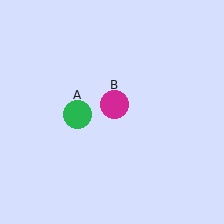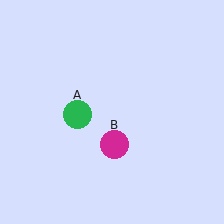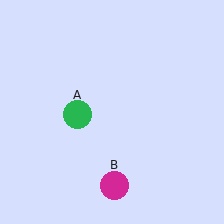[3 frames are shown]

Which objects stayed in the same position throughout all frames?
Green circle (object A) remained stationary.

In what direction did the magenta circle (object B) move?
The magenta circle (object B) moved down.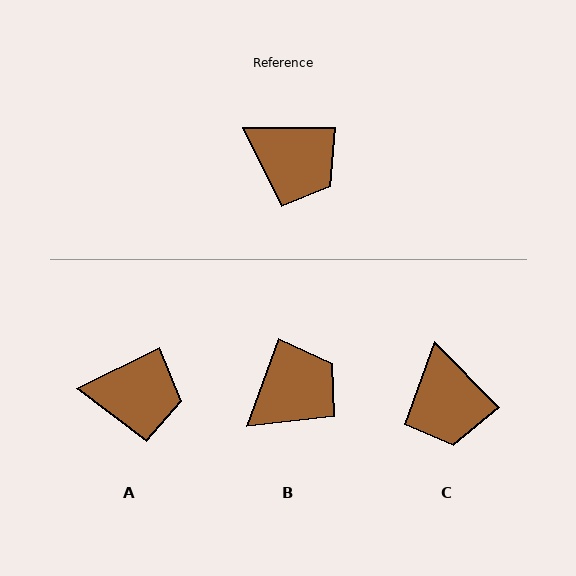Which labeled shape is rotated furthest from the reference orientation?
B, about 71 degrees away.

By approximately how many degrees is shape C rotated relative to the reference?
Approximately 46 degrees clockwise.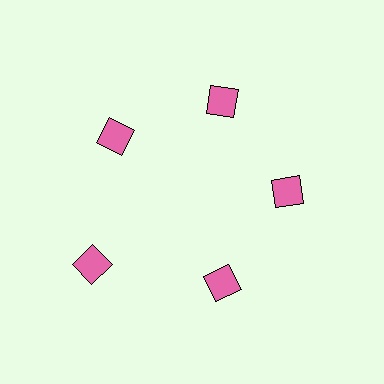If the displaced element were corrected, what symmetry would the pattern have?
It would have 5-fold rotational symmetry — the pattern would map onto itself every 72 degrees.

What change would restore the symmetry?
The symmetry would be restored by moving it inward, back onto the ring so that all 5 diamonds sit at equal angles and equal distance from the center.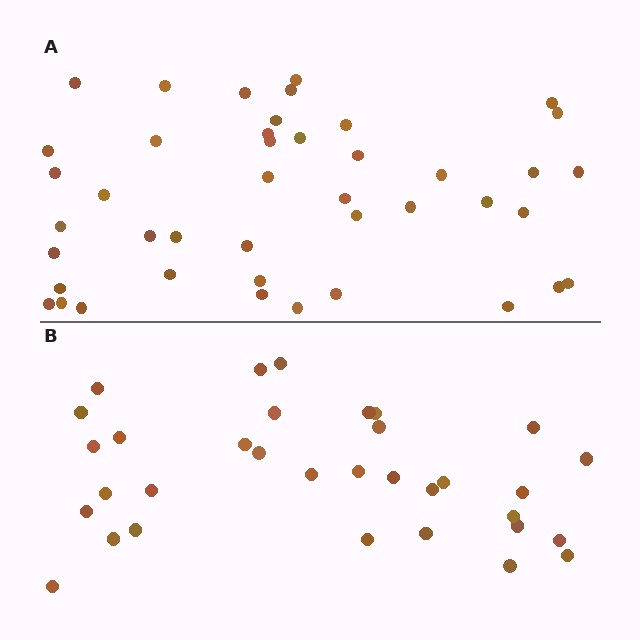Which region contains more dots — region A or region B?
Region A (the top region) has more dots.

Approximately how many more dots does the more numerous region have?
Region A has roughly 10 or so more dots than region B.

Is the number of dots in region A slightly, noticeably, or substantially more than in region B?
Region A has noticeably more, but not dramatically so. The ratio is roughly 1.3 to 1.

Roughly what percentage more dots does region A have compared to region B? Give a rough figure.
About 30% more.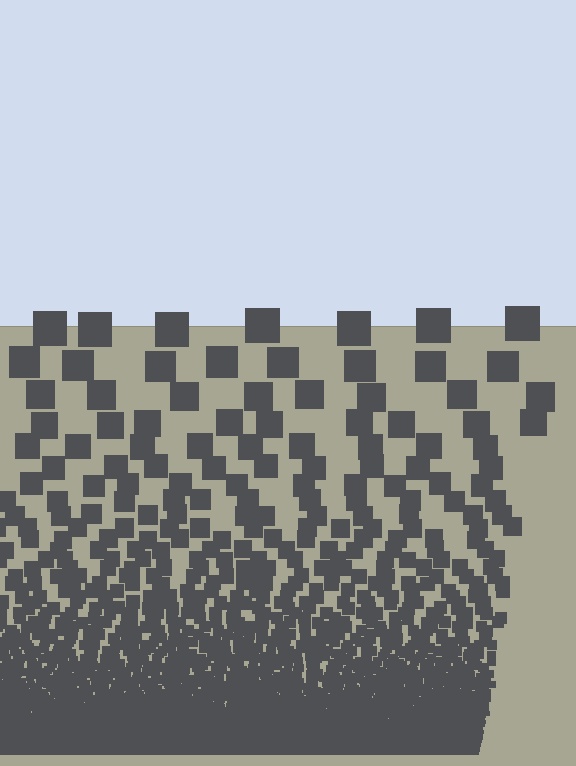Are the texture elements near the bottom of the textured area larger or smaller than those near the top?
Smaller. The gradient is inverted — elements near the bottom are smaller and denser.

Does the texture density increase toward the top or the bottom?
Density increases toward the bottom.